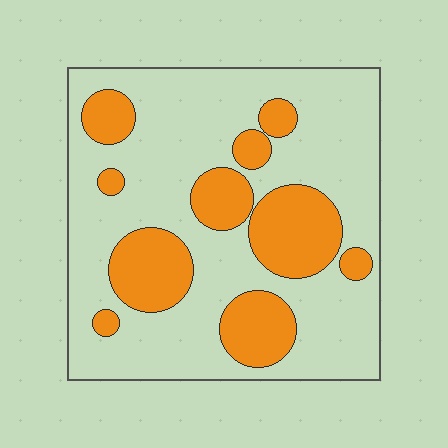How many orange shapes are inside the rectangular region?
10.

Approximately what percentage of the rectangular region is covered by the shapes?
Approximately 30%.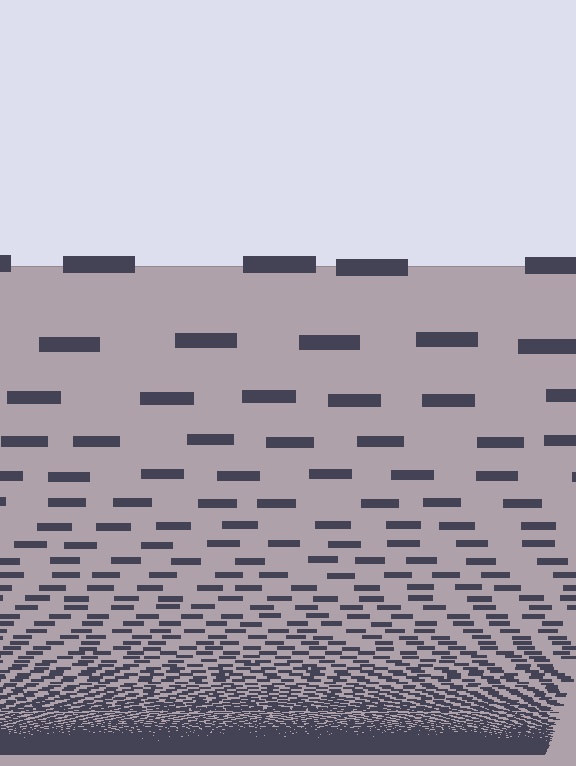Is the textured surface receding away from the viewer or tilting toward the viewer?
The surface appears to tilt toward the viewer. Texture elements get larger and sparser toward the top.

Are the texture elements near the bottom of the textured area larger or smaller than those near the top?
Smaller. The gradient is inverted — elements near the bottom are smaller and denser.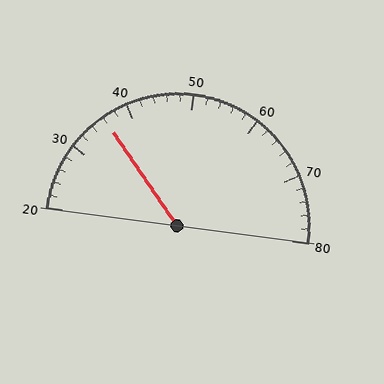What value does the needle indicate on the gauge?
The needle indicates approximately 36.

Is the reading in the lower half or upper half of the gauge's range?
The reading is in the lower half of the range (20 to 80).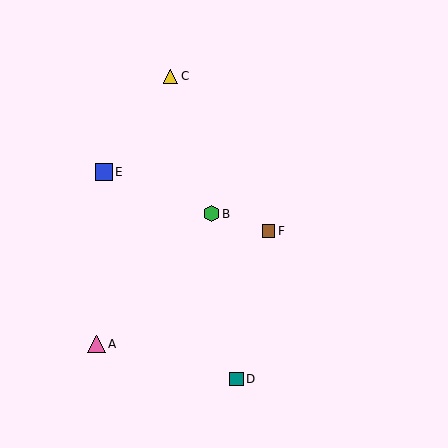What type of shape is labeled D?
Shape D is a teal square.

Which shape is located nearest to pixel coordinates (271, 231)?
The brown square (labeled F) at (269, 231) is nearest to that location.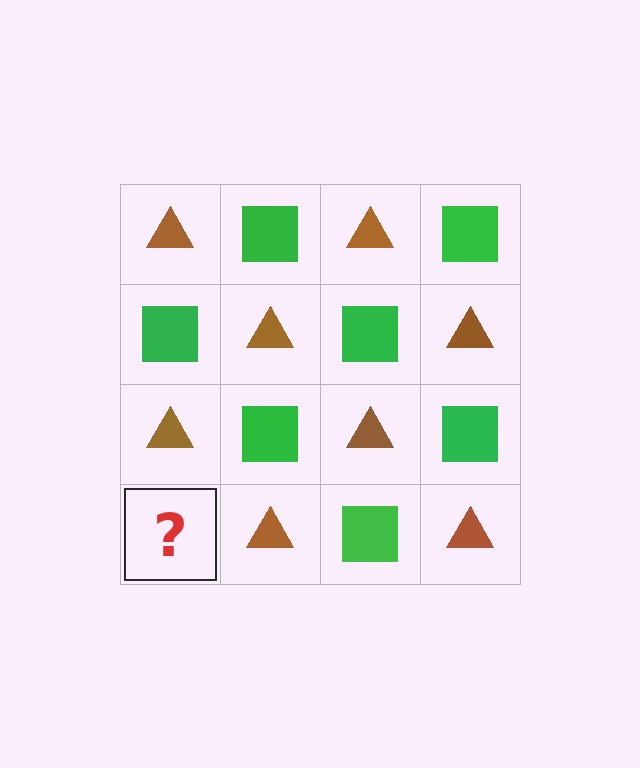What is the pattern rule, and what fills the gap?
The rule is that it alternates brown triangle and green square in a checkerboard pattern. The gap should be filled with a green square.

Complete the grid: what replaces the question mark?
The question mark should be replaced with a green square.